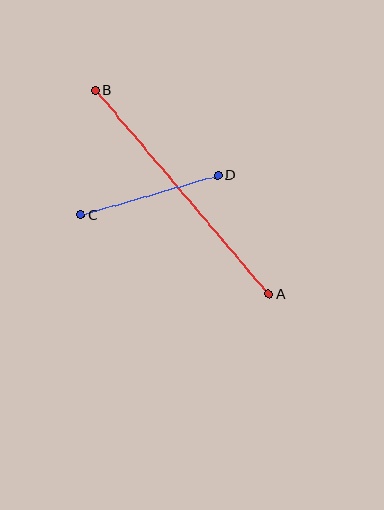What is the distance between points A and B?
The distance is approximately 267 pixels.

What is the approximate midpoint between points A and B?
The midpoint is at approximately (182, 192) pixels.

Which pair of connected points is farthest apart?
Points A and B are farthest apart.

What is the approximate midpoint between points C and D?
The midpoint is at approximately (149, 195) pixels.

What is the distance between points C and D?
The distance is approximately 142 pixels.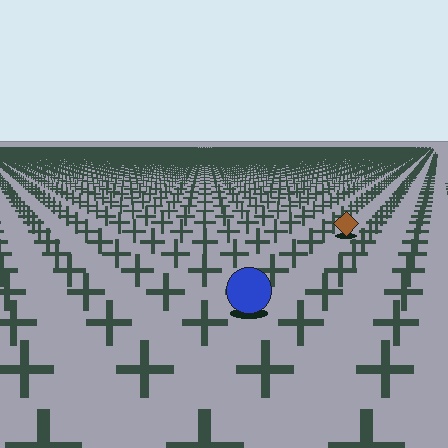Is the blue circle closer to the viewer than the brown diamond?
Yes. The blue circle is closer — you can tell from the texture gradient: the ground texture is coarser near it.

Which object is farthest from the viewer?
The brown diamond is farthest from the viewer. It appears smaller and the ground texture around it is denser.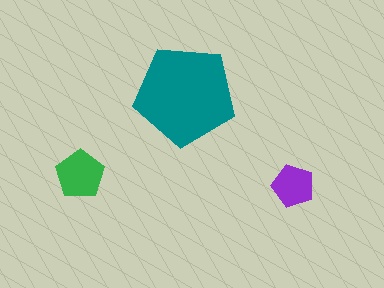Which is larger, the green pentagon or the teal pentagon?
The teal one.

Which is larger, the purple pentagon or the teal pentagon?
The teal one.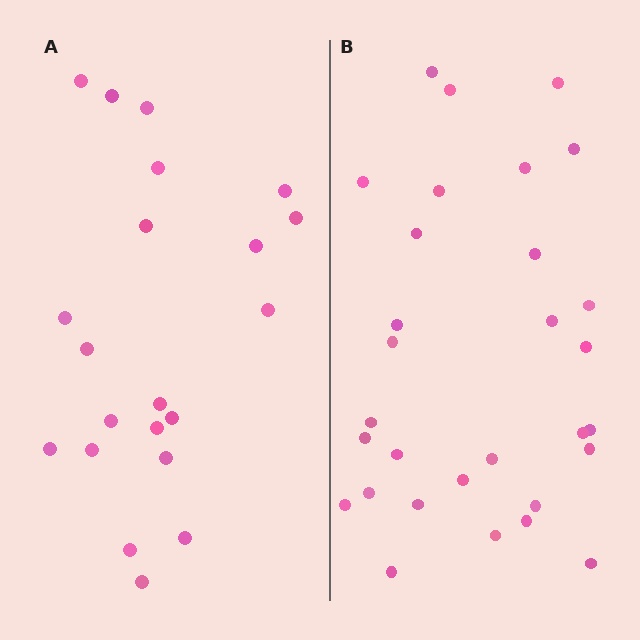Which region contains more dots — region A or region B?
Region B (the right region) has more dots.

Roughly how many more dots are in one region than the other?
Region B has roughly 8 or so more dots than region A.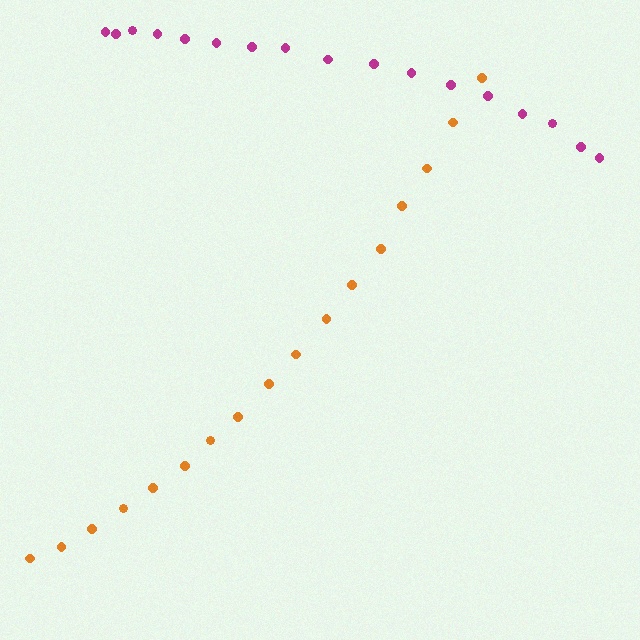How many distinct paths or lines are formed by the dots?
There are 2 distinct paths.